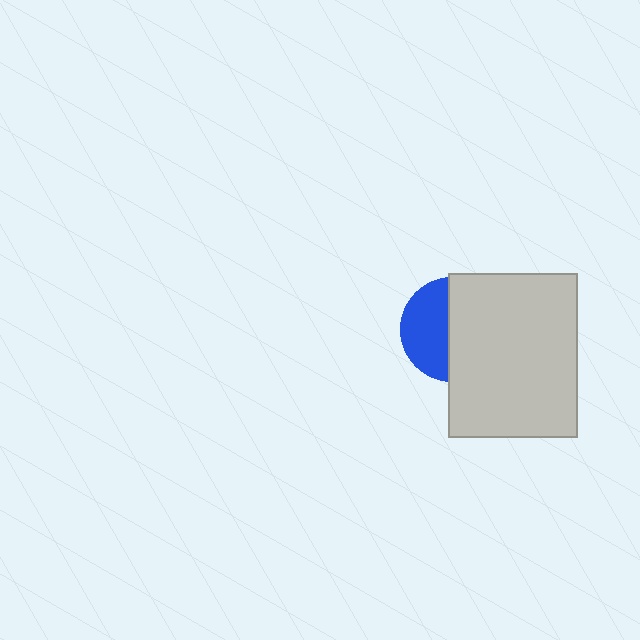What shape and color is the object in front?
The object in front is a light gray rectangle.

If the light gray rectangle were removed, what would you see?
You would see the complete blue circle.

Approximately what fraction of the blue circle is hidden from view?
Roughly 56% of the blue circle is hidden behind the light gray rectangle.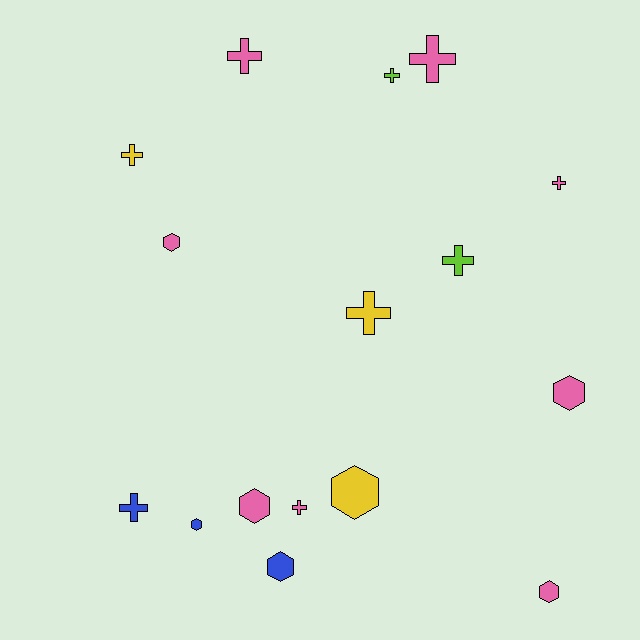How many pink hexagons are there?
There are 4 pink hexagons.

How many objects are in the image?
There are 16 objects.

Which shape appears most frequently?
Cross, with 9 objects.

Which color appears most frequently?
Pink, with 8 objects.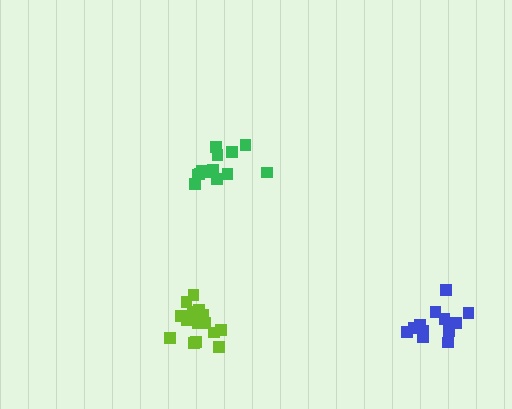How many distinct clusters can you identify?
There are 3 distinct clusters.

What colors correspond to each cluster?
The clusters are colored: blue, green, lime.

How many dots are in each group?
Group 1: 12 dots, Group 2: 13 dots, Group 3: 15 dots (40 total).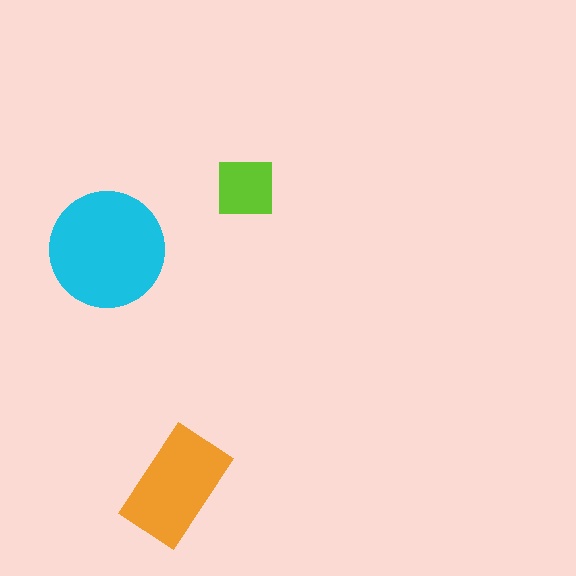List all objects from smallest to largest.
The lime square, the orange rectangle, the cyan circle.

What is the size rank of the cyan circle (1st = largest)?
1st.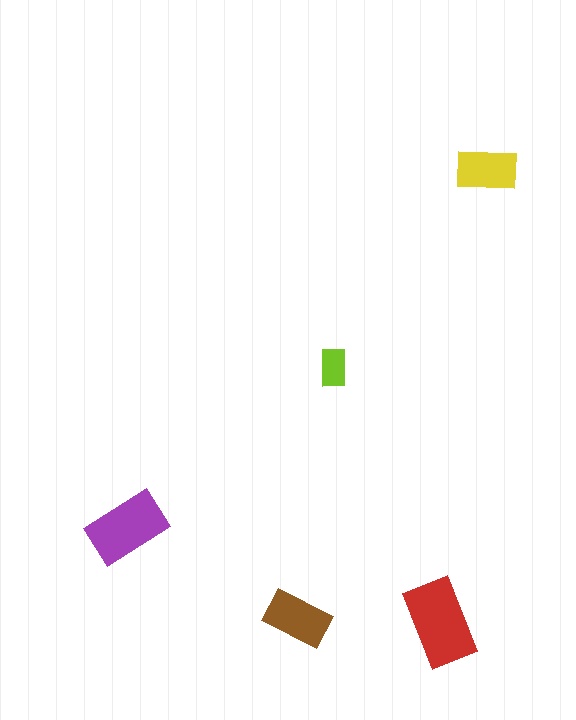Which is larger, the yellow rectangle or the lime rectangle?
The yellow one.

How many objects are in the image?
There are 5 objects in the image.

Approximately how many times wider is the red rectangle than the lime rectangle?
About 2 times wider.